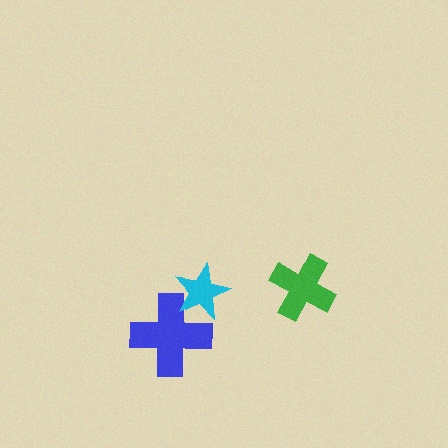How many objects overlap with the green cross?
0 objects overlap with the green cross.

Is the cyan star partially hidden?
No, no other shape covers it.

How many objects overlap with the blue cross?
1 object overlaps with the blue cross.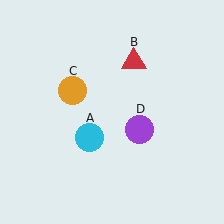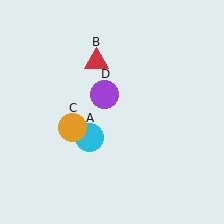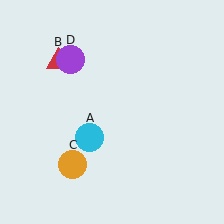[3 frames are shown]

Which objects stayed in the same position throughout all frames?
Cyan circle (object A) remained stationary.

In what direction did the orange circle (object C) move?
The orange circle (object C) moved down.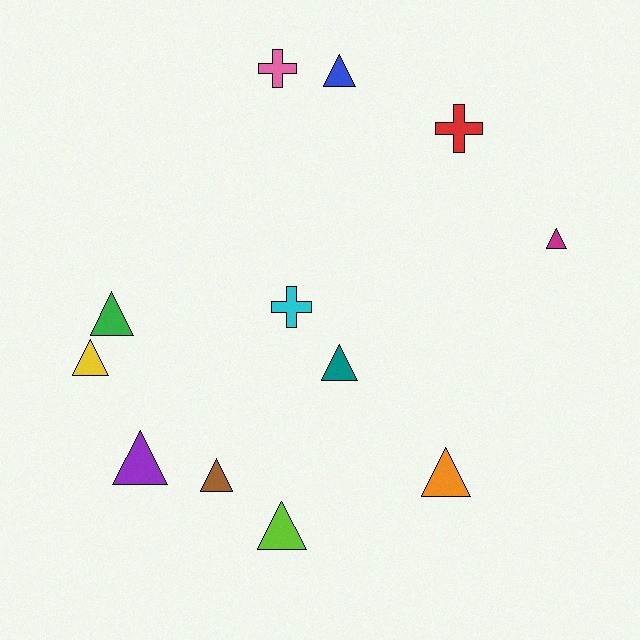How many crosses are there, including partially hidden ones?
There are 3 crosses.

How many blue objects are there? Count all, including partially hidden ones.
There is 1 blue object.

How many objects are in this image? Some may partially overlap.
There are 12 objects.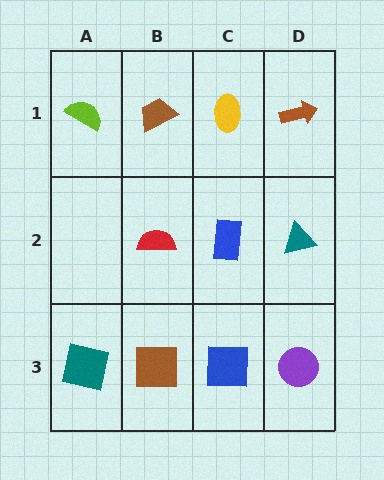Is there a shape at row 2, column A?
No, that cell is empty.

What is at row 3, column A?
A teal square.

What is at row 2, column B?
A red semicircle.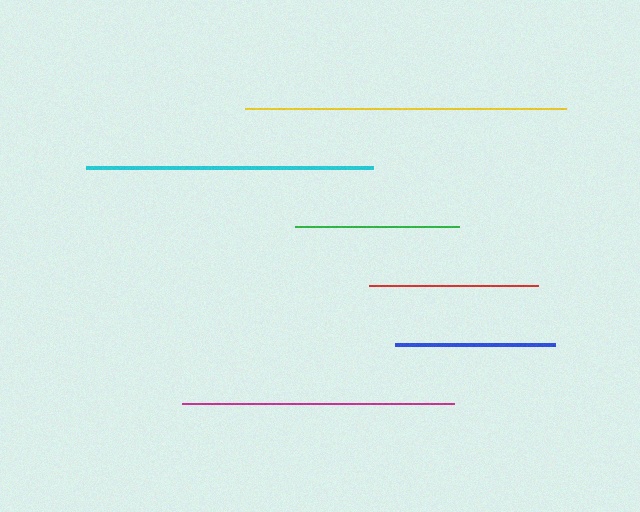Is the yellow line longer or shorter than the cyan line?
The yellow line is longer than the cyan line.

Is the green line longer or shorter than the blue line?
The green line is longer than the blue line.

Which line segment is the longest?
The yellow line is the longest at approximately 320 pixels.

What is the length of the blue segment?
The blue segment is approximately 160 pixels long.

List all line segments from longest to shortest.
From longest to shortest: yellow, cyan, magenta, red, green, blue.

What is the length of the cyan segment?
The cyan segment is approximately 287 pixels long.